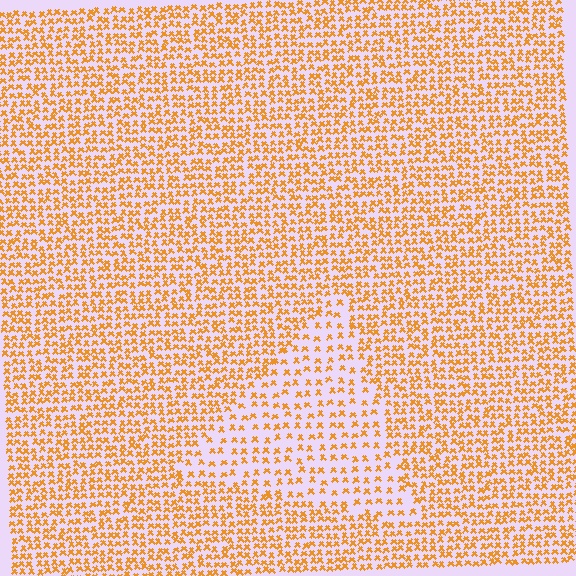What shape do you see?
I see a triangle.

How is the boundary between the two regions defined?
The boundary is defined by a change in element density (approximately 1.9x ratio). All elements are the same color, size, and shape.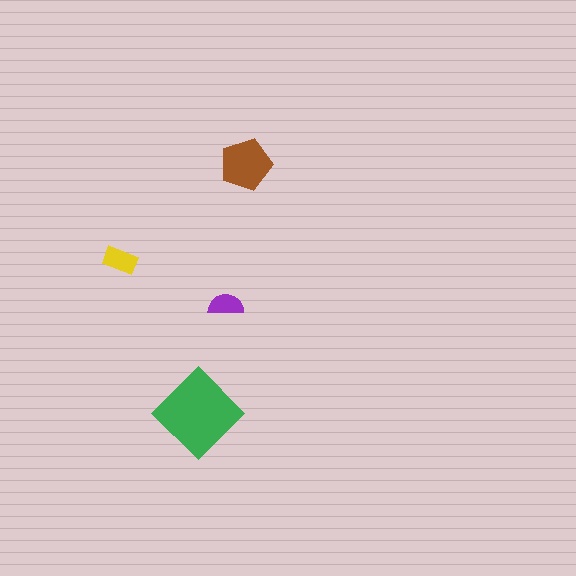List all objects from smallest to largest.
The purple semicircle, the yellow rectangle, the brown pentagon, the green diamond.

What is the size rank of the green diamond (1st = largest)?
1st.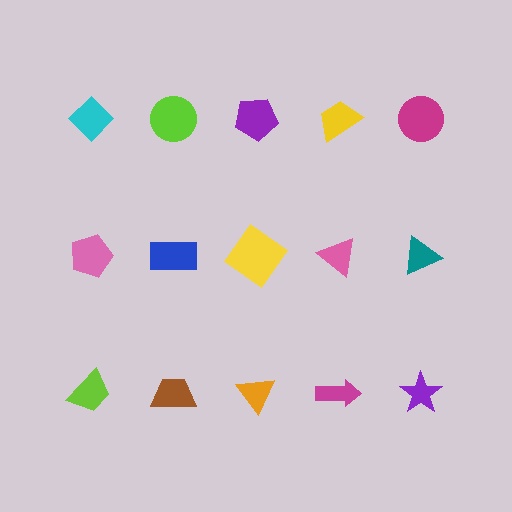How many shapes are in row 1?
5 shapes.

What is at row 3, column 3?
An orange triangle.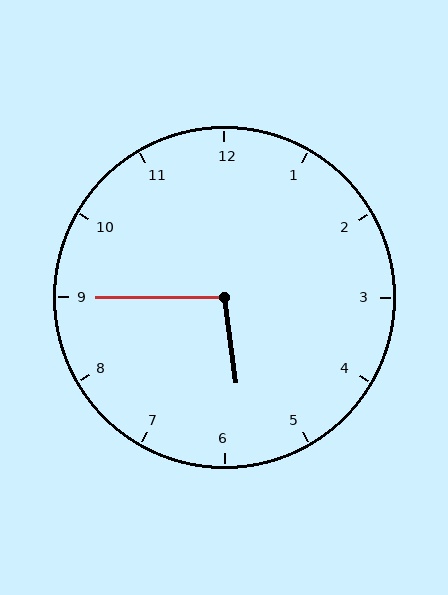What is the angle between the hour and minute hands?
Approximately 98 degrees.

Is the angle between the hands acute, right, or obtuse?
It is obtuse.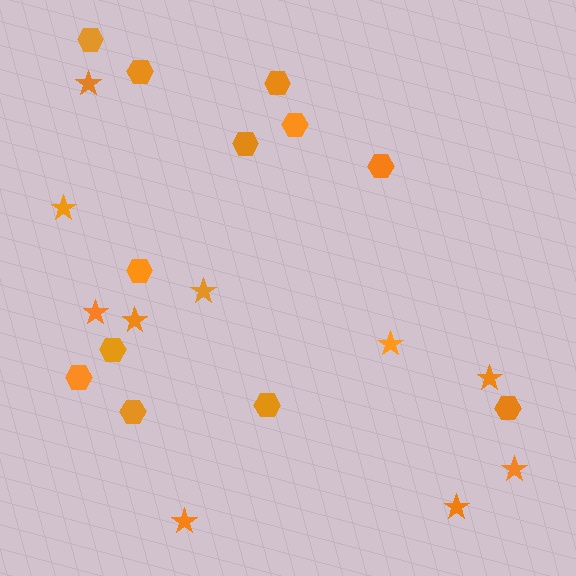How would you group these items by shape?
There are 2 groups: one group of hexagons (12) and one group of stars (10).